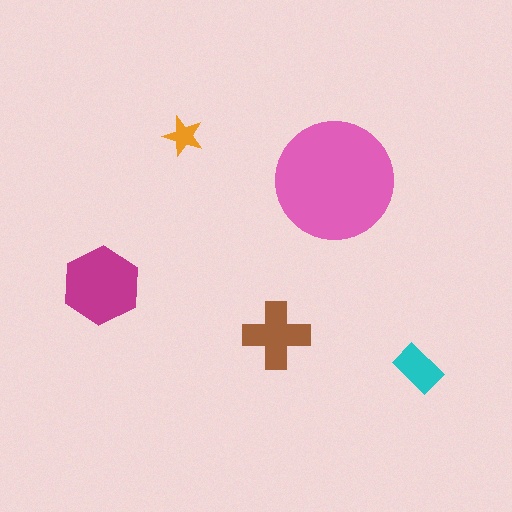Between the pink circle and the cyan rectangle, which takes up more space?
The pink circle.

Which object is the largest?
The pink circle.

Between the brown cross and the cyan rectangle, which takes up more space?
The brown cross.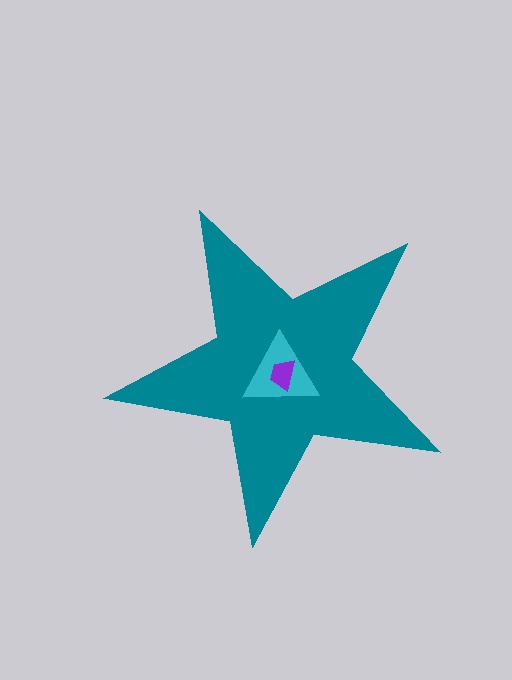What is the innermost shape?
The purple trapezoid.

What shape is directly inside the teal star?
The cyan triangle.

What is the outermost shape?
The teal star.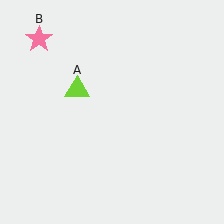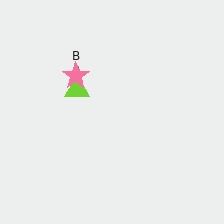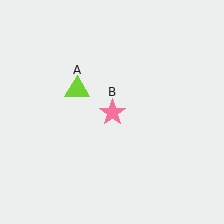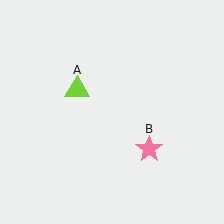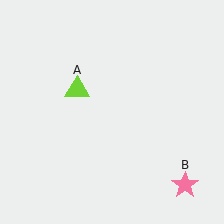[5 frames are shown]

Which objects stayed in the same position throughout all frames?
Lime triangle (object A) remained stationary.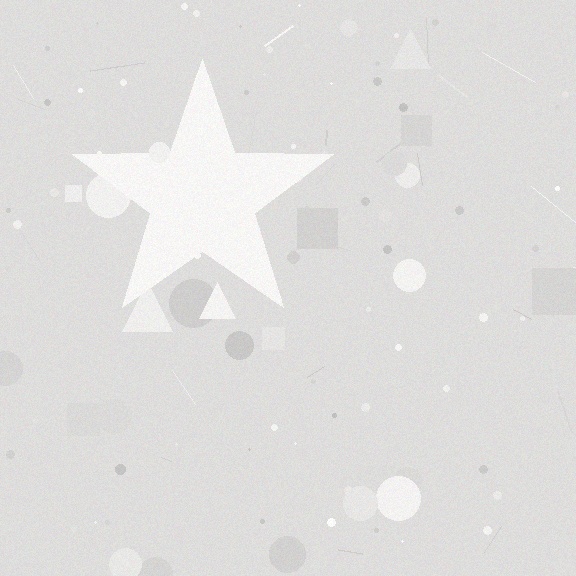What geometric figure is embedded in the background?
A star is embedded in the background.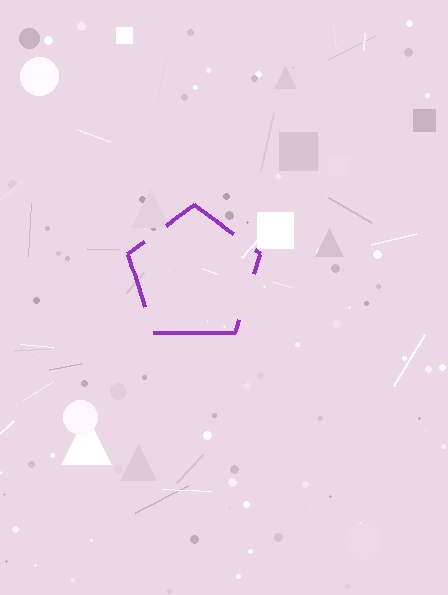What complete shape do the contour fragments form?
The contour fragments form a pentagon.